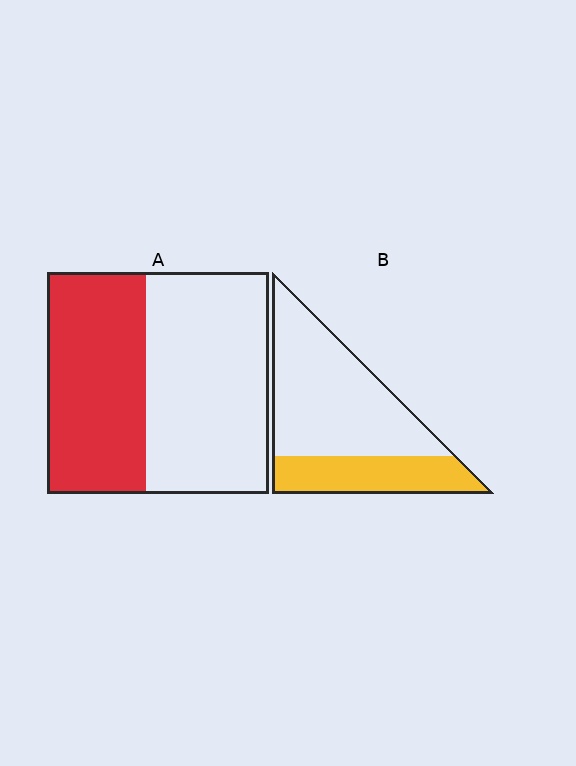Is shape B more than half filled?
No.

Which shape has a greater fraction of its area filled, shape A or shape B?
Shape A.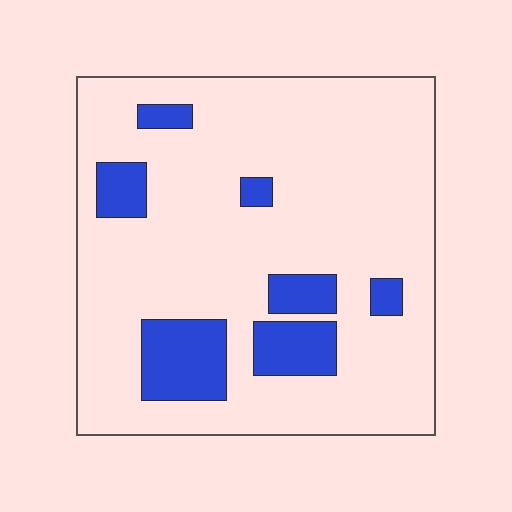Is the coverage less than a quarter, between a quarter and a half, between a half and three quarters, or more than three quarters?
Less than a quarter.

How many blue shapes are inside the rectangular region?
7.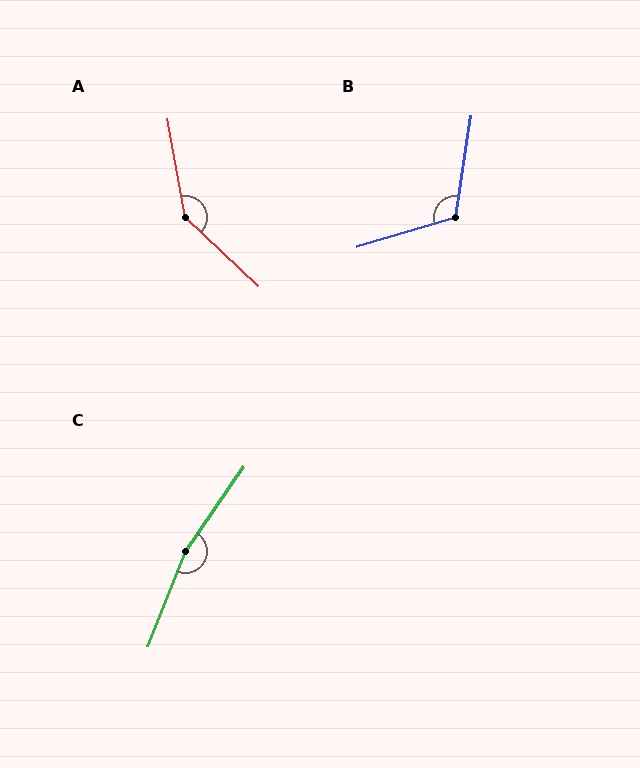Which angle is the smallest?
B, at approximately 115 degrees.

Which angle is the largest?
C, at approximately 167 degrees.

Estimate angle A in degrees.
Approximately 143 degrees.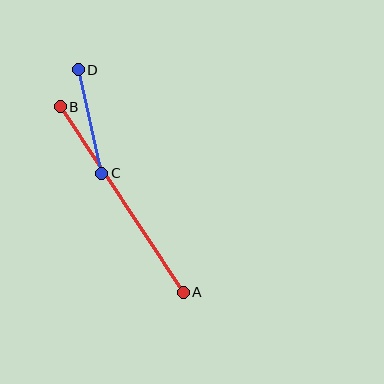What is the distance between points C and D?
The distance is approximately 106 pixels.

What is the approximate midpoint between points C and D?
The midpoint is at approximately (90, 122) pixels.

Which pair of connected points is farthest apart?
Points A and B are farthest apart.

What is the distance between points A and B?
The distance is approximately 222 pixels.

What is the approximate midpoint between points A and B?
The midpoint is at approximately (122, 200) pixels.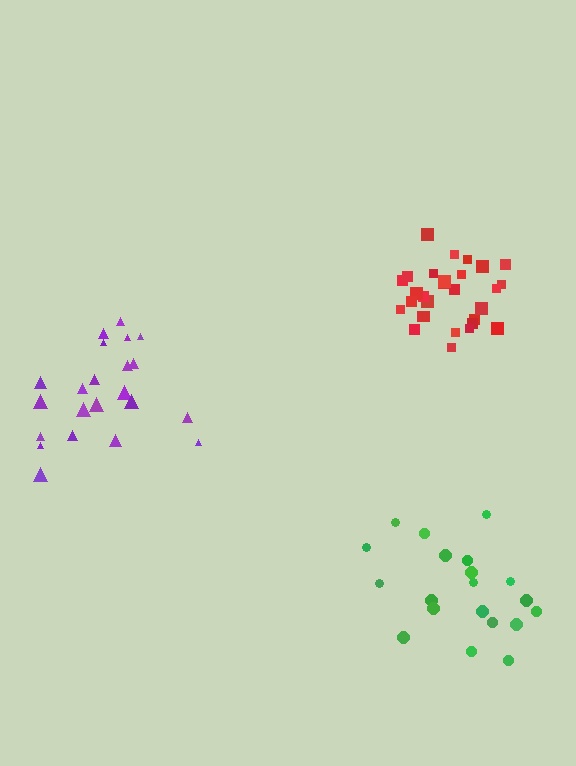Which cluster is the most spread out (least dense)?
Purple.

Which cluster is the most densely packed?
Red.